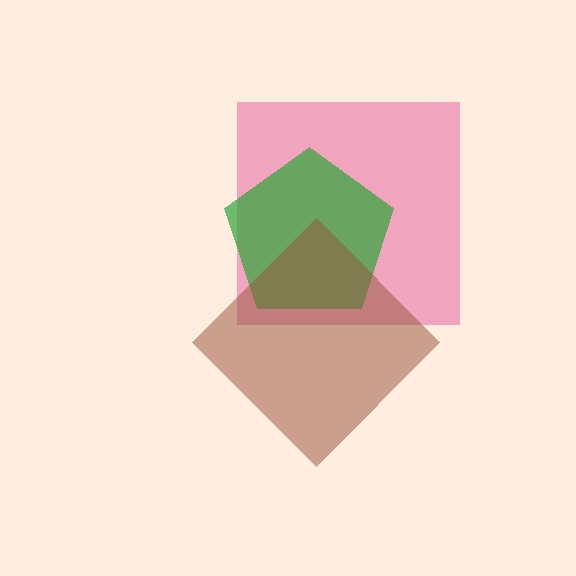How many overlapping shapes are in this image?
There are 3 overlapping shapes in the image.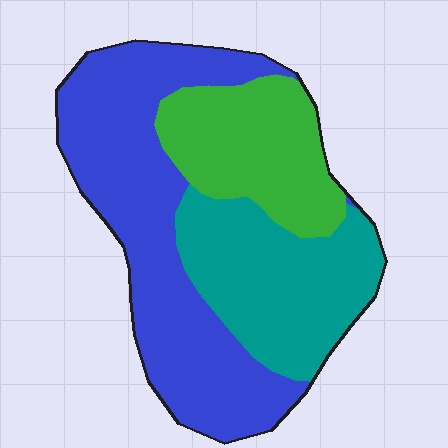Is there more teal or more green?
Teal.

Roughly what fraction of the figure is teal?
Teal takes up about one quarter (1/4) of the figure.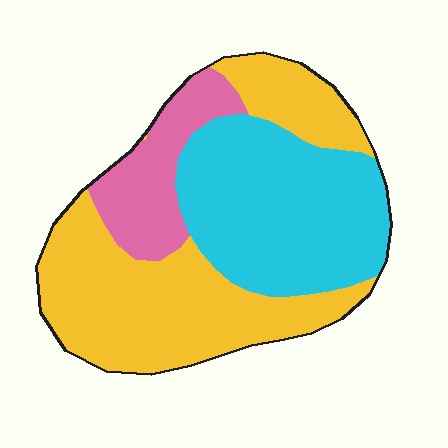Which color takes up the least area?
Pink, at roughly 15%.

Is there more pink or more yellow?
Yellow.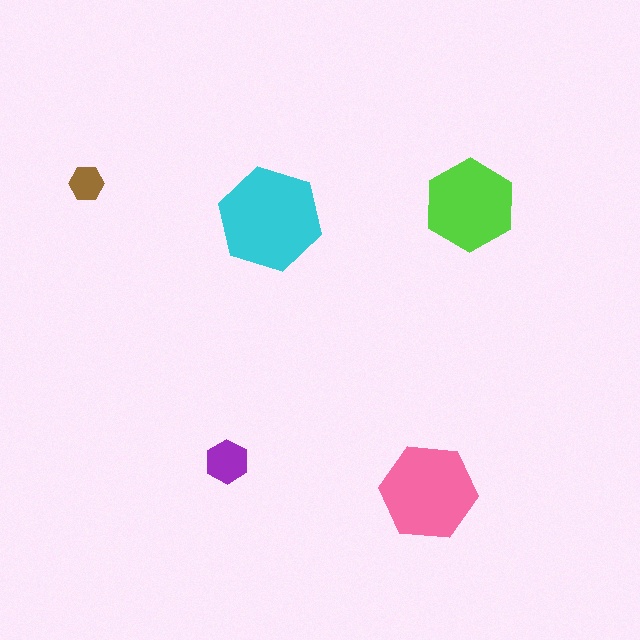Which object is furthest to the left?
The brown hexagon is leftmost.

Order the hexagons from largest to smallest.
the cyan one, the pink one, the lime one, the purple one, the brown one.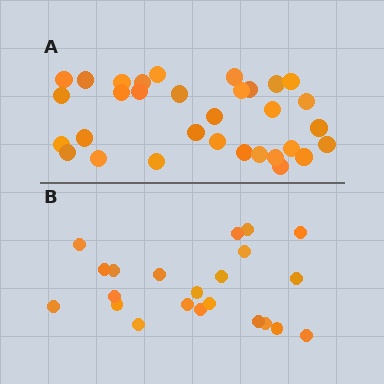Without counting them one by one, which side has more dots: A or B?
Region A (the top region) has more dots.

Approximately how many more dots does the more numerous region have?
Region A has roughly 10 or so more dots than region B.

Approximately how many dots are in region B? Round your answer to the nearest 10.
About 20 dots. (The exact count is 22, which rounds to 20.)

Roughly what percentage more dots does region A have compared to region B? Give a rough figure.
About 45% more.